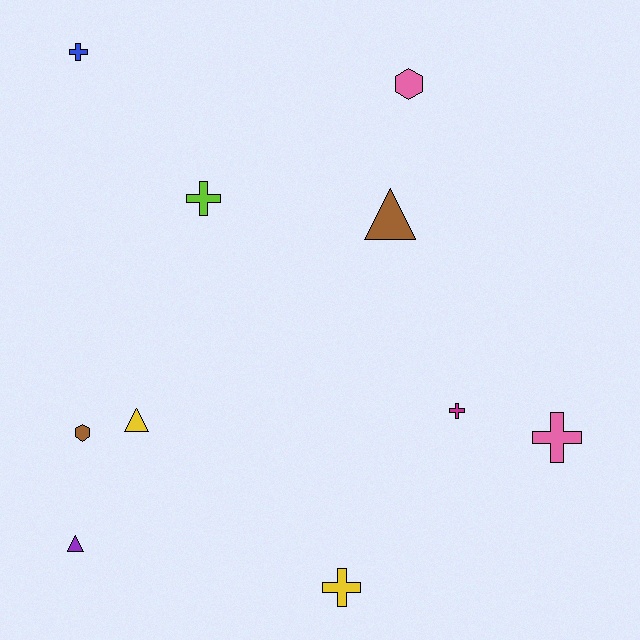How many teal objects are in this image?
There are no teal objects.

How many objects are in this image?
There are 10 objects.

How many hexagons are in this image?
There are 2 hexagons.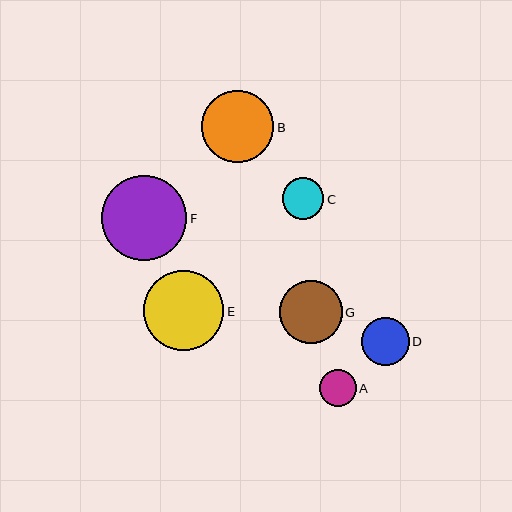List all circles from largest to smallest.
From largest to smallest: F, E, B, G, D, C, A.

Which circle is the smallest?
Circle A is the smallest with a size of approximately 37 pixels.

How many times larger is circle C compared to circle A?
Circle C is approximately 1.1 times the size of circle A.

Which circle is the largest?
Circle F is the largest with a size of approximately 85 pixels.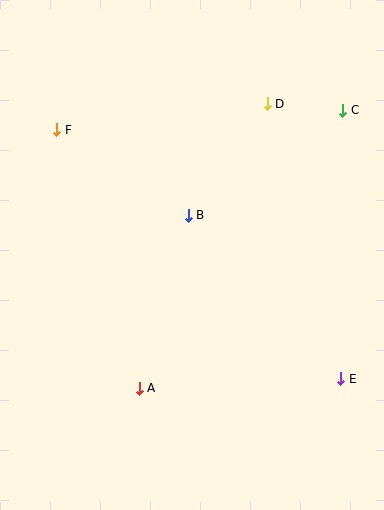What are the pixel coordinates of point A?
Point A is at (139, 388).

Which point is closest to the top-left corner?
Point F is closest to the top-left corner.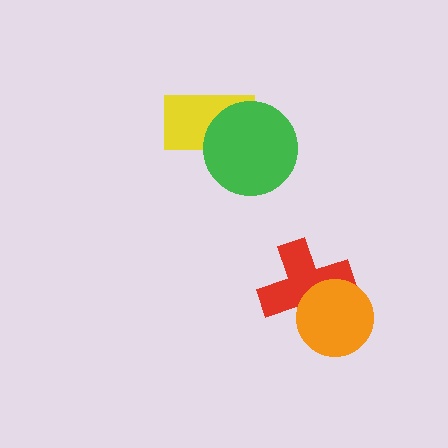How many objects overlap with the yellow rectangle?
1 object overlaps with the yellow rectangle.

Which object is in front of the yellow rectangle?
The green circle is in front of the yellow rectangle.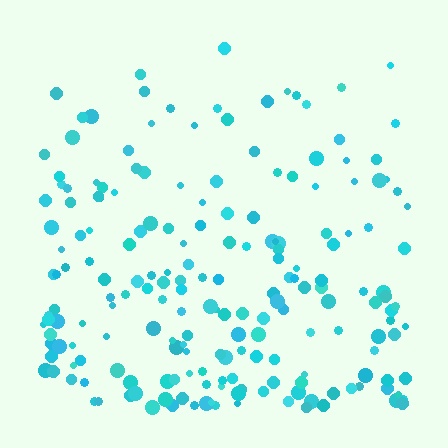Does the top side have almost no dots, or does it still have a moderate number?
Still a moderate number, just noticeably fewer than the bottom.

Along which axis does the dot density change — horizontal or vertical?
Vertical.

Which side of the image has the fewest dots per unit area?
The top.